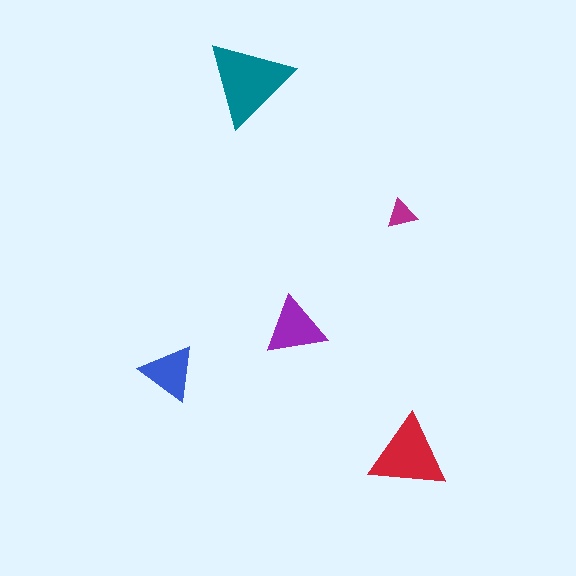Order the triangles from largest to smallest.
the teal one, the red one, the purple one, the blue one, the magenta one.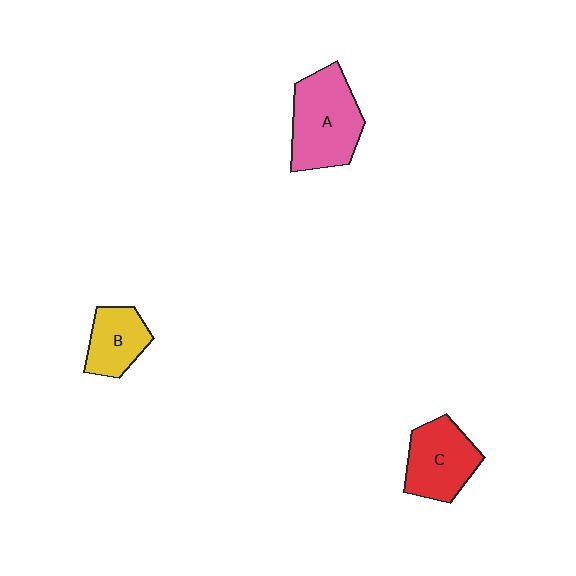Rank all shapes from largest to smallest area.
From largest to smallest: A (pink), C (red), B (yellow).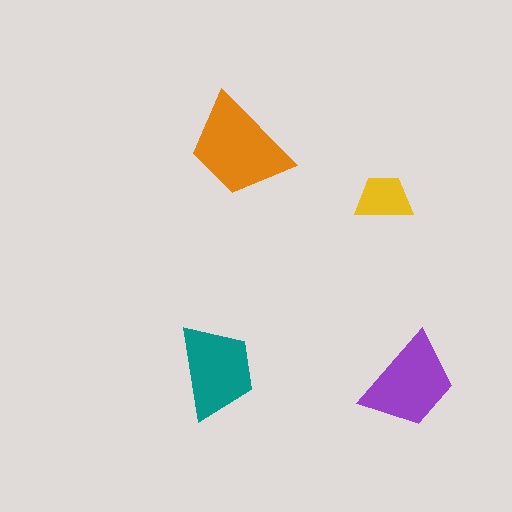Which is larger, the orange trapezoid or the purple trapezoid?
The orange one.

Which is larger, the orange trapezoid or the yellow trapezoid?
The orange one.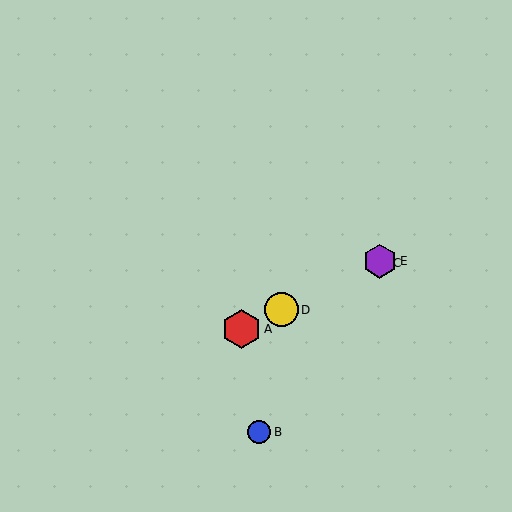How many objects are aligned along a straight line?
4 objects (A, C, D, E) are aligned along a straight line.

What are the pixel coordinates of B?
Object B is at (259, 432).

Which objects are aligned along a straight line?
Objects A, C, D, E are aligned along a straight line.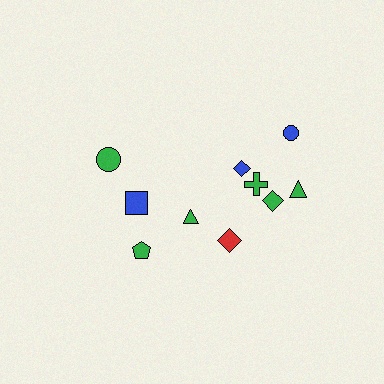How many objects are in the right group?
There are 6 objects.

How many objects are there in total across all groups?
There are 10 objects.